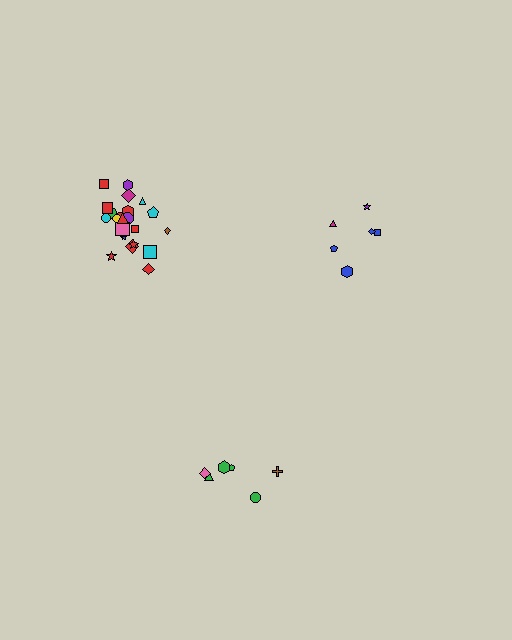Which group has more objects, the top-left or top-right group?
The top-left group.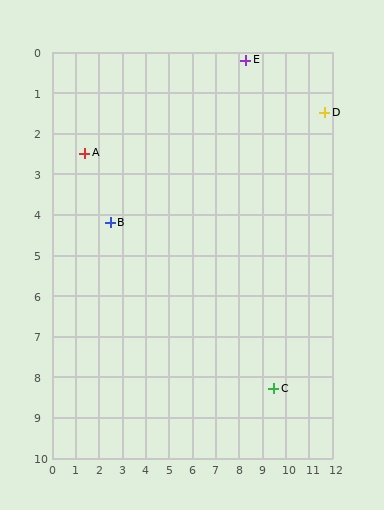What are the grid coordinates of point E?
Point E is at approximately (8.3, 0.2).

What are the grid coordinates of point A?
Point A is at approximately (1.4, 2.5).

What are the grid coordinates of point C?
Point C is at approximately (9.5, 8.3).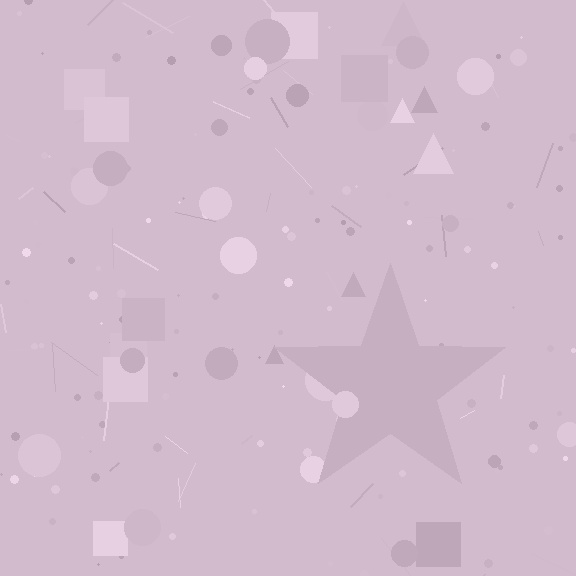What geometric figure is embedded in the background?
A star is embedded in the background.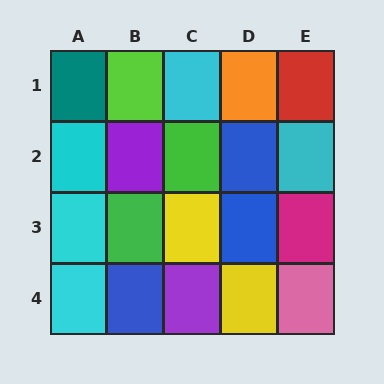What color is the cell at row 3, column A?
Cyan.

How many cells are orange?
1 cell is orange.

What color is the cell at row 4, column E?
Pink.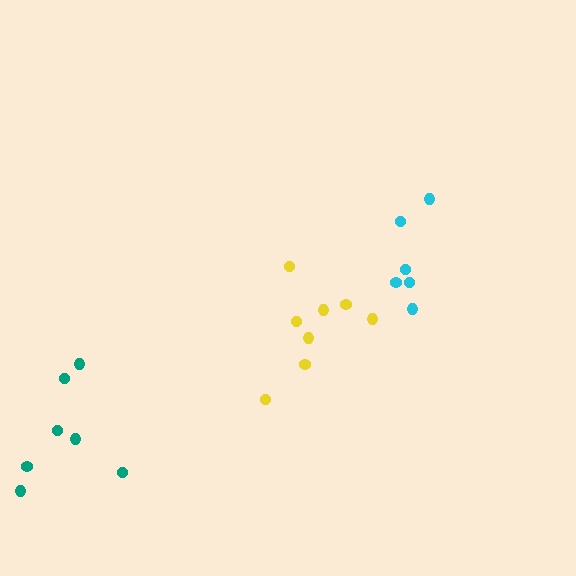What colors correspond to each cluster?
The clusters are colored: cyan, yellow, teal.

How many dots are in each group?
Group 1: 6 dots, Group 2: 8 dots, Group 3: 7 dots (21 total).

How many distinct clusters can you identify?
There are 3 distinct clusters.